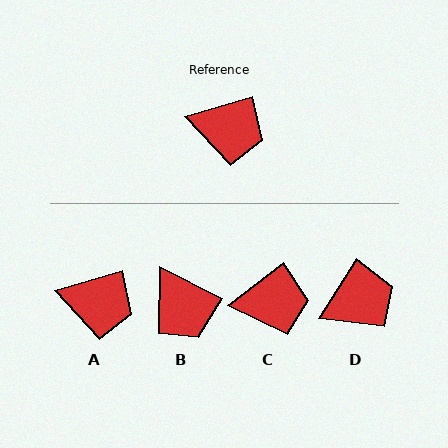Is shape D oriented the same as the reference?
No, it is off by about 40 degrees.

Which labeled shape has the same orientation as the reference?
A.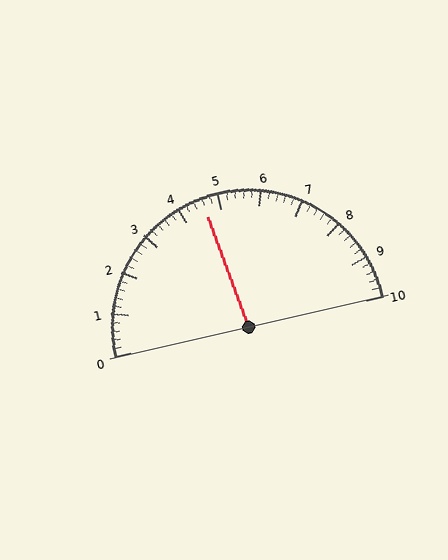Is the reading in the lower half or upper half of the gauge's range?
The reading is in the lower half of the range (0 to 10).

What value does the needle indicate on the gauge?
The needle indicates approximately 4.6.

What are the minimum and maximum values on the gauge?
The gauge ranges from 0 to 10.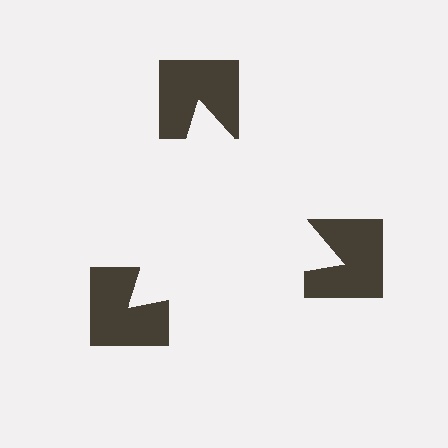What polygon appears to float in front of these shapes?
An illusory triangle — its edges are inferred from the aligned wedge cuts in the notched squares, not physically drawn.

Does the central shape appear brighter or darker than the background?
It typically appears slightly brighter than the background, even though no actual brightness change is drawn.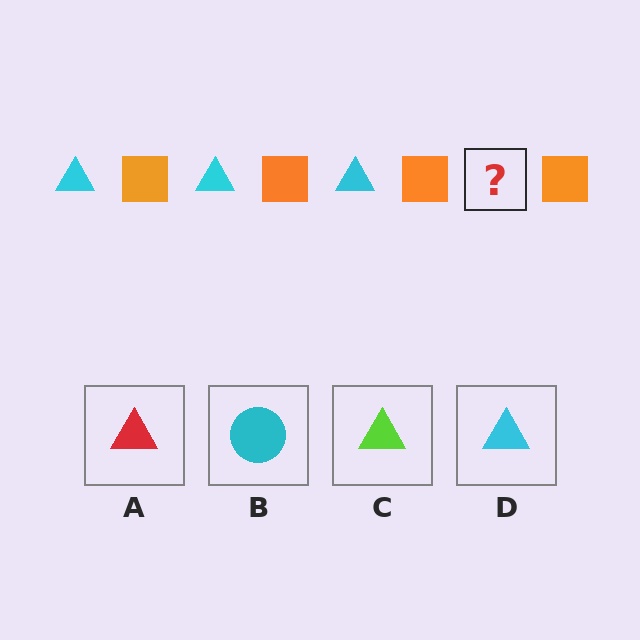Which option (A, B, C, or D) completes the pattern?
D.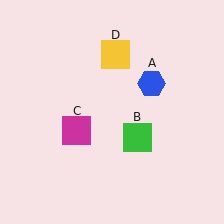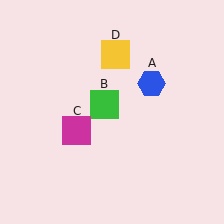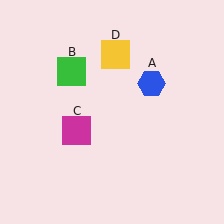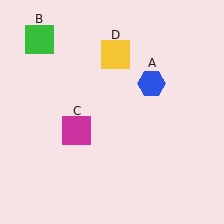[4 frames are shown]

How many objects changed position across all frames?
1 object changed position: green square (object B).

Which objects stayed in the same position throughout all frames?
Blue hexagon (object A) and magenta square (object C) and yellow square (object D) remained stationary.